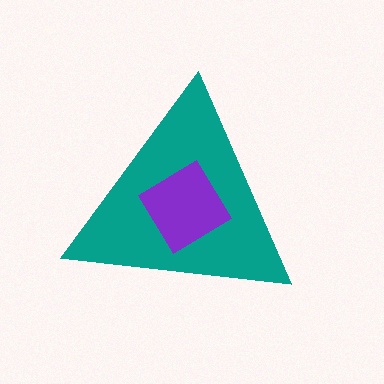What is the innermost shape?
The purple diamond.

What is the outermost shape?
The teal triangle.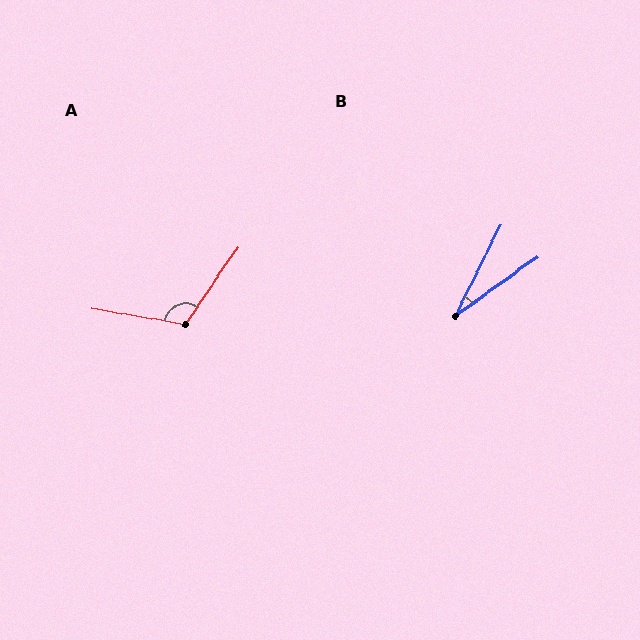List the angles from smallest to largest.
B (27°), A (114°).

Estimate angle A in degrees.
Approximately 114 degrees.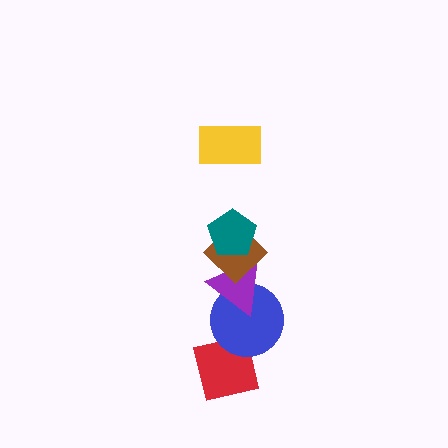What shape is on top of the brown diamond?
The teal pentagon is on top of the brown diamond.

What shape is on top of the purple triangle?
The brown diamond is on top of the purple triangle.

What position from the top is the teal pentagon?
The teal pentagon is 2nd from the top.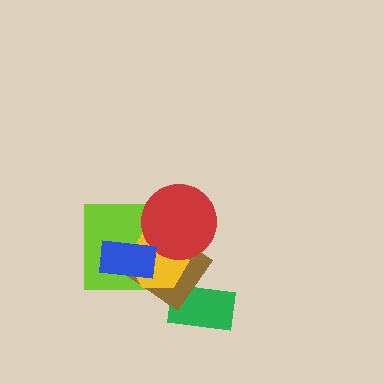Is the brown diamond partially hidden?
Yes, it is partially covered by another shape.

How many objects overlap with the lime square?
4 objects overlap with the lime square.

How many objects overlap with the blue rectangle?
3 objects overlap with the blue rectangle.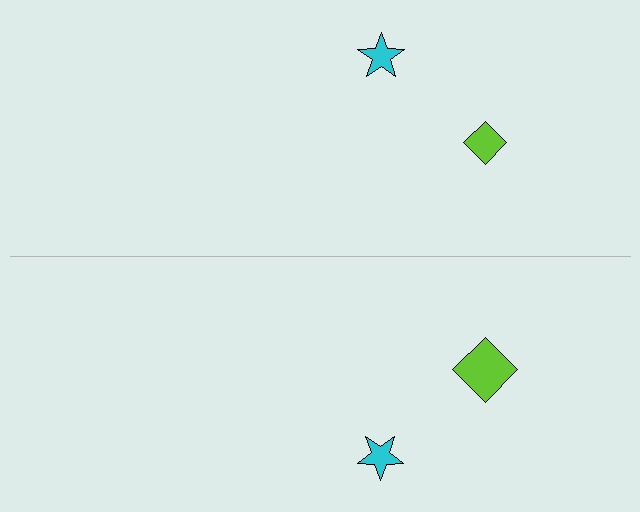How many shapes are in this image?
There are 4 shapes in this image.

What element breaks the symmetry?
The lime diamond on the bottom side has a different size than its mirror counterpart.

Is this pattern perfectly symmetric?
No, the pattern is not perfectly symmetric. The lime diamond on the bottom side has a different size than its mirror counterpart.